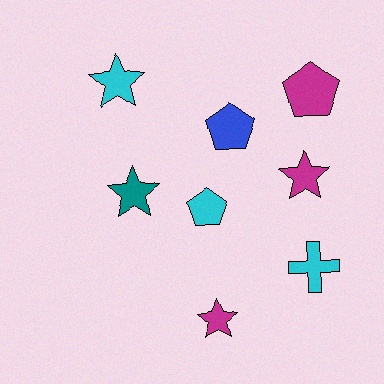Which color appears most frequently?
Cyan, with 3 objects.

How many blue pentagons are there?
There is 1 blue pentagon.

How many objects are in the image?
There are 8 objects.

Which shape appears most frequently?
Star, with 4 objects.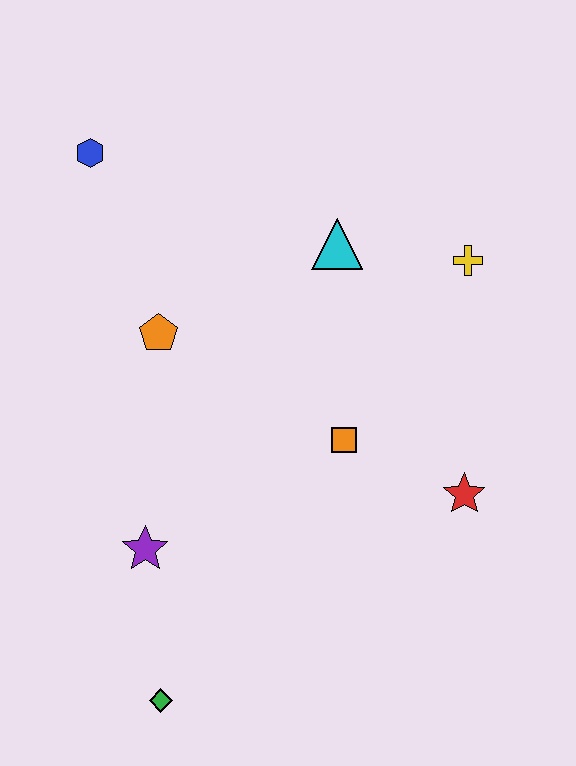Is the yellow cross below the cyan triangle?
Yes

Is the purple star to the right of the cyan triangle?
No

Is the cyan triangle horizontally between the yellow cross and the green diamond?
Yes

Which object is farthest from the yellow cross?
The green diamond is farthest from the yellow cross.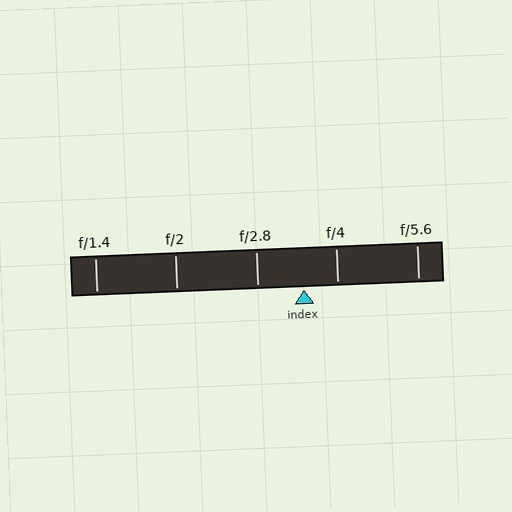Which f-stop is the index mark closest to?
The index mark is closest to f/4.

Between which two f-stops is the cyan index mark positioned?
The index mark is between f/2.8 and f/4.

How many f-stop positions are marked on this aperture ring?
There are 5 f-stop positions marked.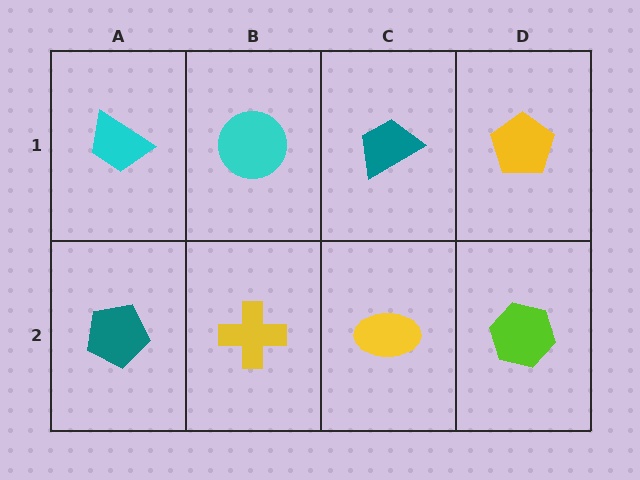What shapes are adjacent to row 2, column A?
A cyan trapezoid (row 1, column A), a yellow cross (row 2, column B).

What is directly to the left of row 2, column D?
A yellow ellipse.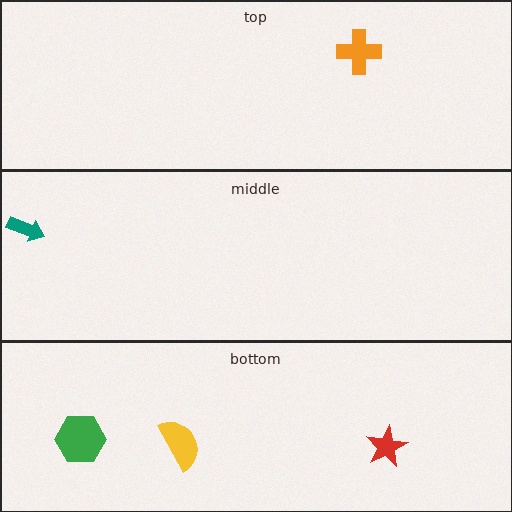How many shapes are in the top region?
1.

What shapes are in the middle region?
The teal arrow.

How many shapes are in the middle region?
1.